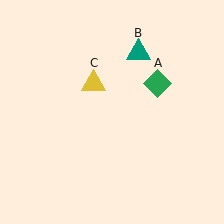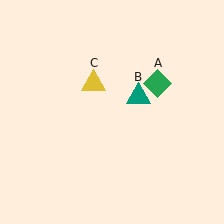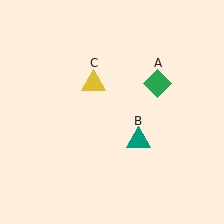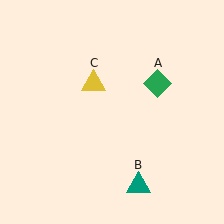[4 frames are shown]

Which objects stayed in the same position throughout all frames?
Green diamond (object A) and yellow triangle (object C) remained stationary.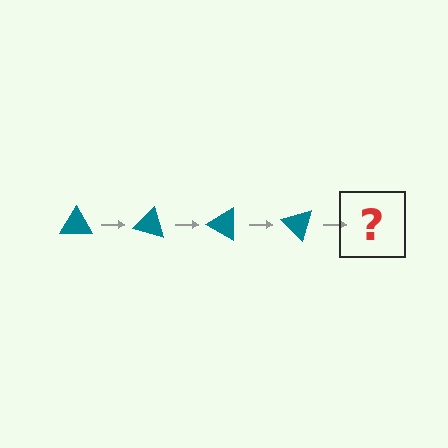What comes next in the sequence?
The next element should be a teal triangle rotated 60 degrees.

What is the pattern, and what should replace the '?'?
The pattern is that the triangle rotates 15 degrees each step. The '?' should be a teal triangle rotated 60 degrees.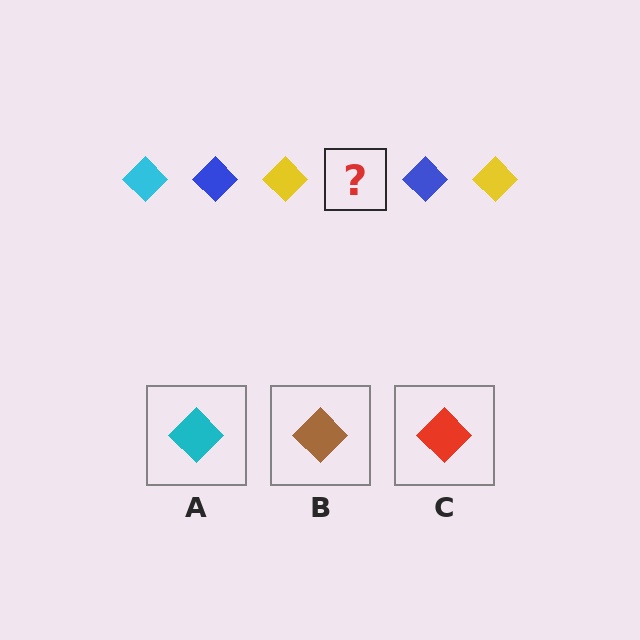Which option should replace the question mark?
Option A.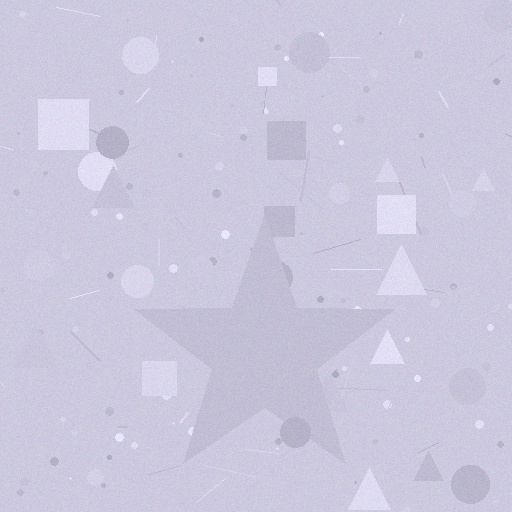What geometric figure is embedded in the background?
A star is embedded in the background.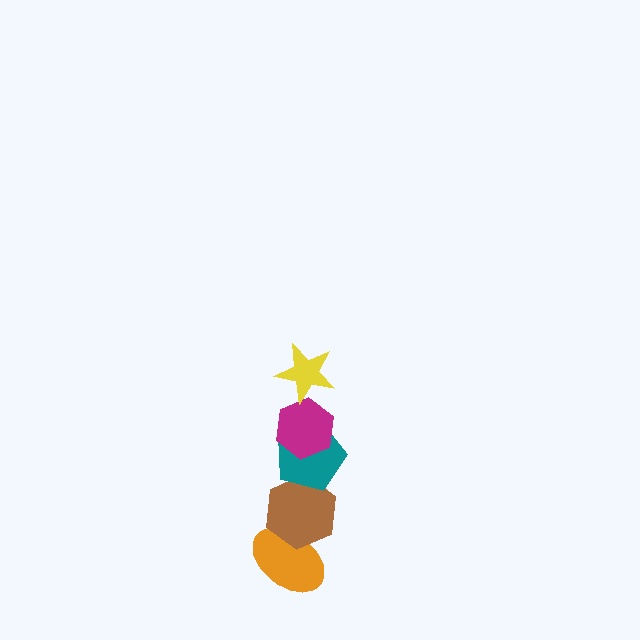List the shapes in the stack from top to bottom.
From top to bottom: the yellow star, the magenta hexagon, the teal pentagon, the brown hexagon, the orange ellipse.